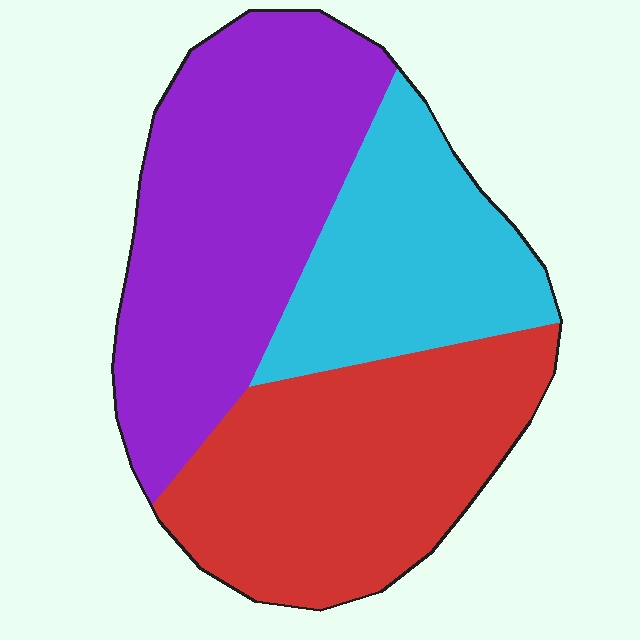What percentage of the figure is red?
Red covers roughly 35% of the figure.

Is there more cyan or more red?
Red.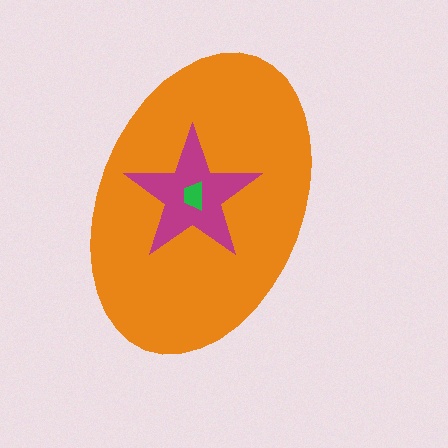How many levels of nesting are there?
3.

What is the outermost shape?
The orange ellipse.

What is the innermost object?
The green trapezoid.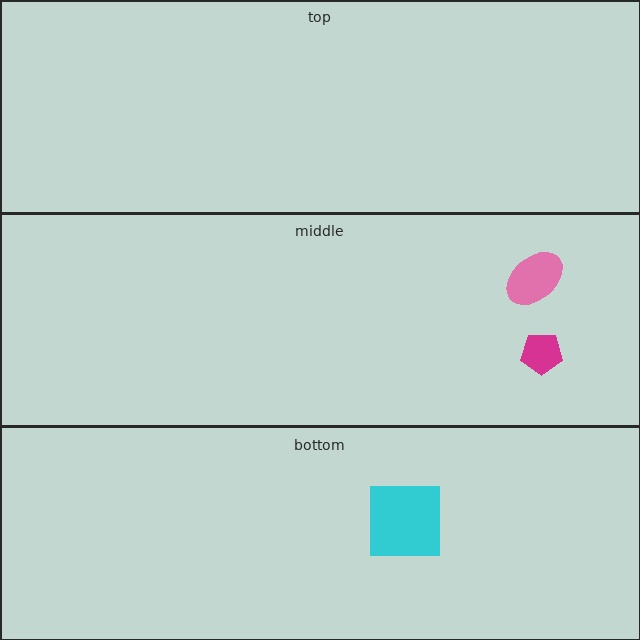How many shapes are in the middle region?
2.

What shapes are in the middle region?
The pink ellipse, the magenta pentagon.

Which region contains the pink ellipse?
The middle region.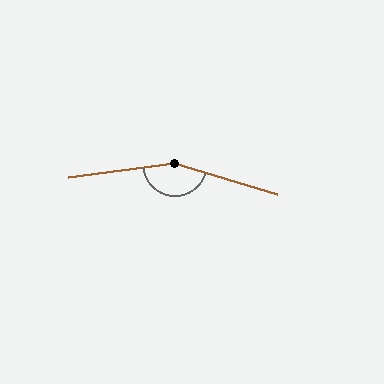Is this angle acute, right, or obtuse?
It is obtuse.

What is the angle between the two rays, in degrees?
Approximately 156 degrees.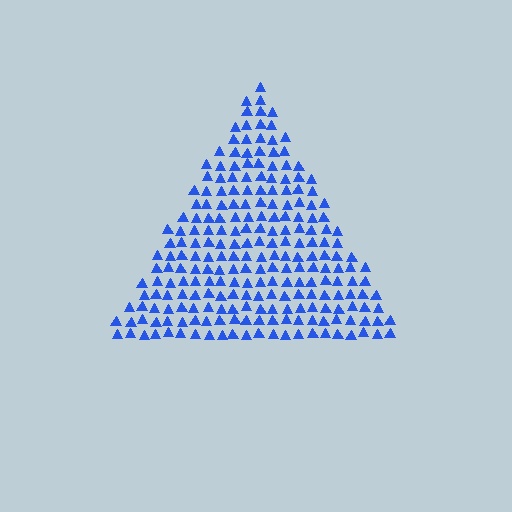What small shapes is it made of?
It is made of small triangles.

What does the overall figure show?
The overall figure shows a triangle.